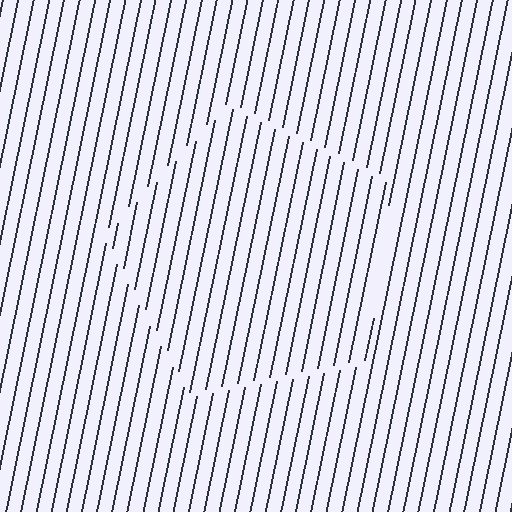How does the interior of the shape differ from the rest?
The interior of the shape contains the same grating, shifted by half a period — the contour is defined by the phase discontinuity where line-ends from the inner and outer gratings abut.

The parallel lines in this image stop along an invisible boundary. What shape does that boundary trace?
An illusory pentagon. The interior of the shape contains the same grating, shifted by half a period — the contour is defined by the phase discontinuity where line-ends from the inner and outer gratings abut.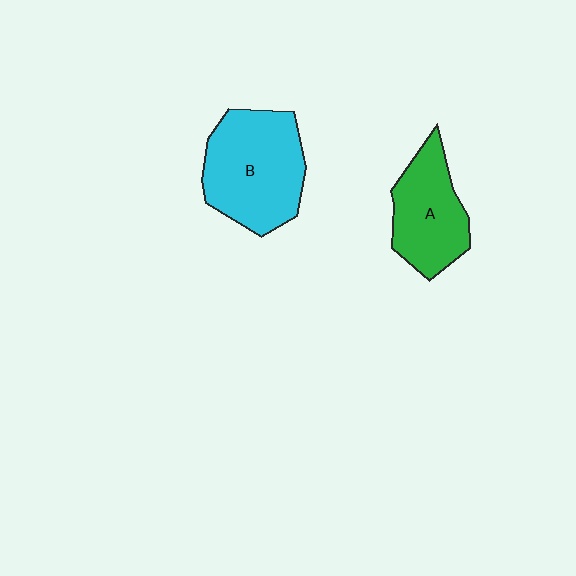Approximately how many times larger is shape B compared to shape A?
Approximately 1.4 times.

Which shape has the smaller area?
Shape A (green).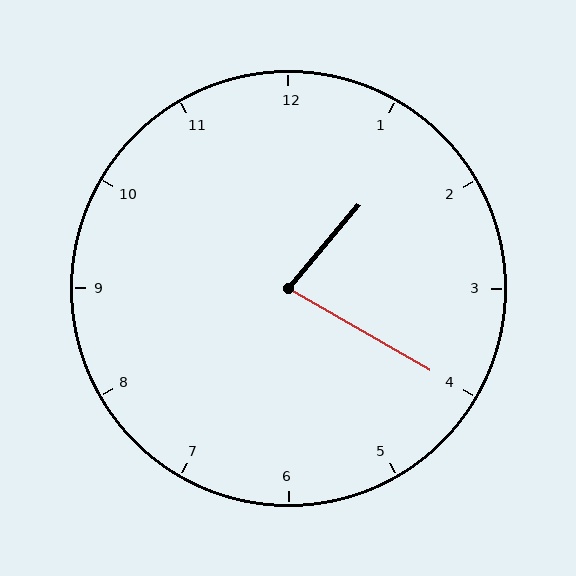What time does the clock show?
1:20.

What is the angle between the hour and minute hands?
Approximately 80 degrees.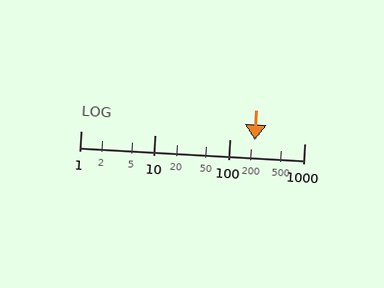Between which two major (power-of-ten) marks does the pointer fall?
The pointer is between 100 and 1000.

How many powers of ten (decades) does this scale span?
The scale spans 3 decades, from 1 to 1000.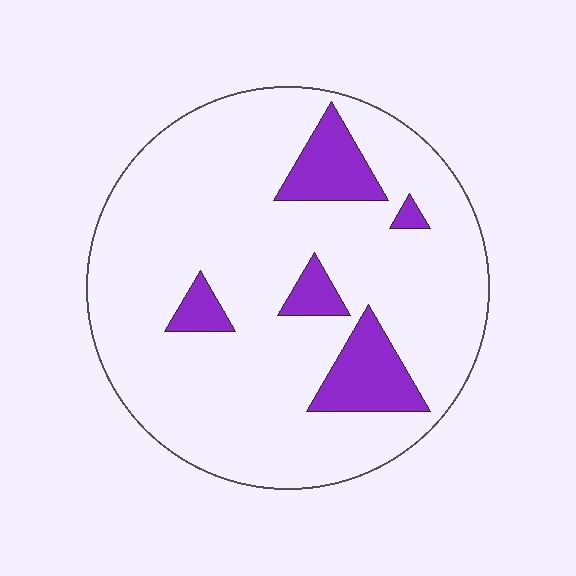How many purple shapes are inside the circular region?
5.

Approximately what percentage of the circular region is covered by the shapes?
Approximately 15%.